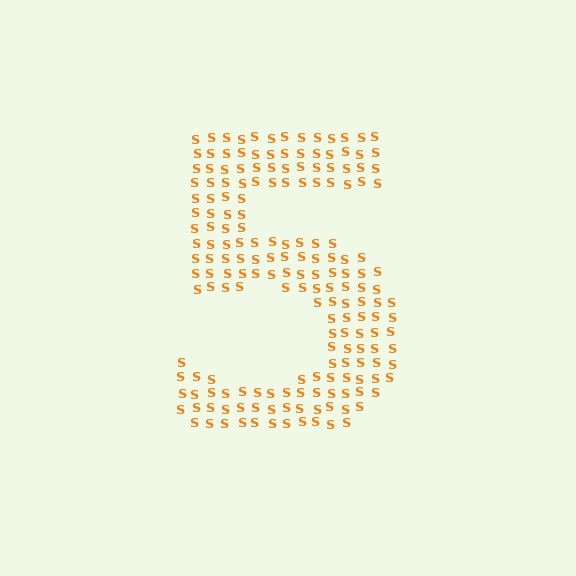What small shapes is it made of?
It is made of small letter S's.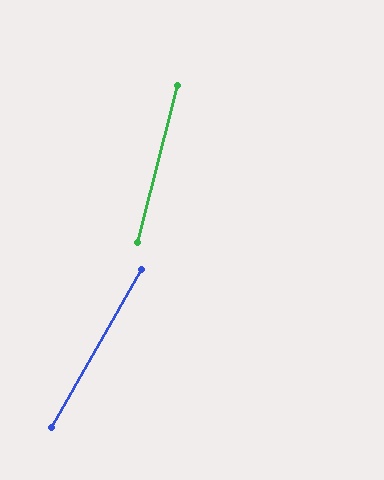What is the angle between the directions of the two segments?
Approximately 15 degrees.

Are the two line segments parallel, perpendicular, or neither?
Neither parallel nor perpendicular — they differ by about 15°.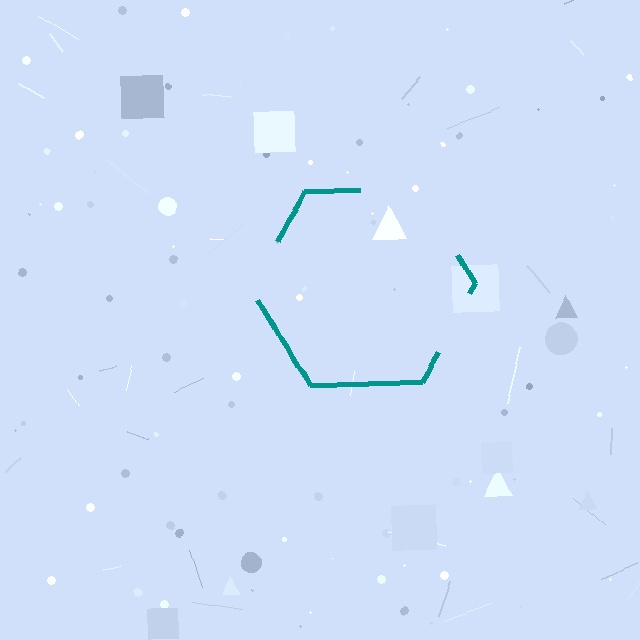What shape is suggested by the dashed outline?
The dashed outline suggests a hexagon.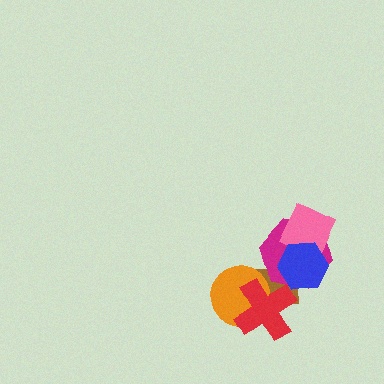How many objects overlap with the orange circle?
2 objects overlap with the orange circle.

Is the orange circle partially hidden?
Yes, it is partially covered by another shape.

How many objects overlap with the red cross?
2 objects overlap with the red cross.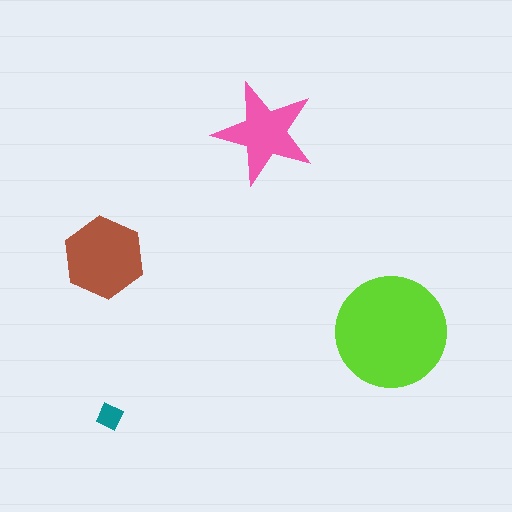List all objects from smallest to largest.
The teal diamond, the pink star, the brown hexagon, the lime circle.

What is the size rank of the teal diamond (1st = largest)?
4th.